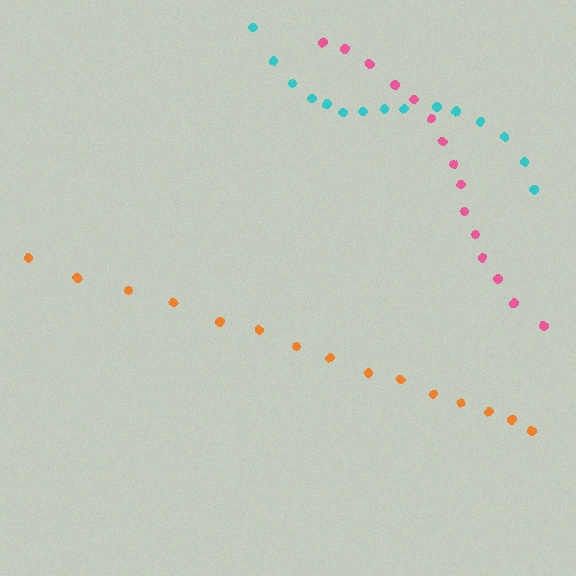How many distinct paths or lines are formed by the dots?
There are 3 distinct paths.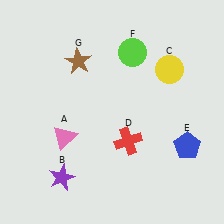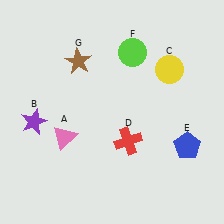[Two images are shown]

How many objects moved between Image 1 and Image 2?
1 object moved between the two images.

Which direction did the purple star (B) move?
The purple star (B) moved up.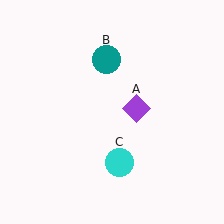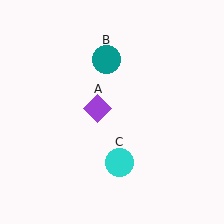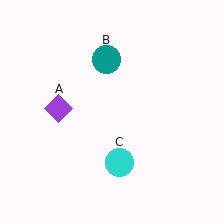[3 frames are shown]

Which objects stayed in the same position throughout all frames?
Teal circle (object B) and cyan circle (object C) remained stationary.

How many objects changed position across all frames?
1 object changed position: purple diamond (object A).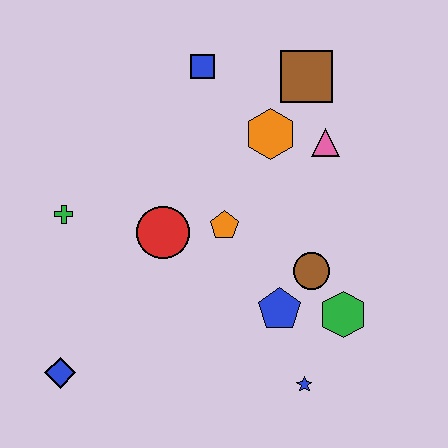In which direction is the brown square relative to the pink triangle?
The brown square is above the pink triangle.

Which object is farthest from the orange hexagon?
The blue diamond is farthest from the orange hexagon.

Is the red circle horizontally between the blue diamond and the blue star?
Yes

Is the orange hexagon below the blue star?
No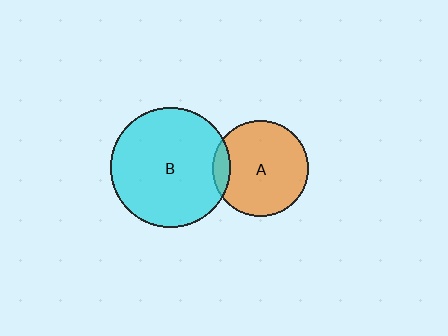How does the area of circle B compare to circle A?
Approximately 1.6 times.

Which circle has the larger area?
Circle B (cyan).